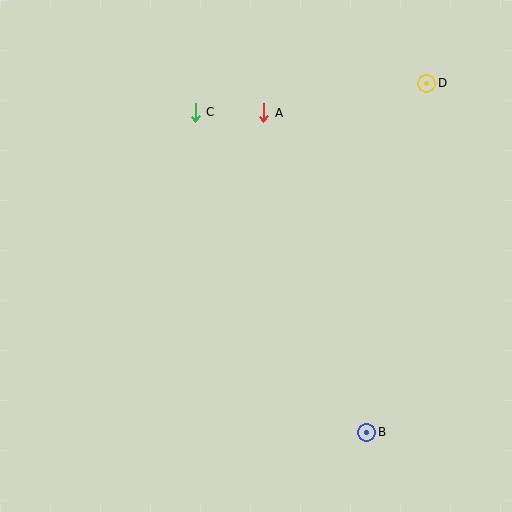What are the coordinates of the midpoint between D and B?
The midpoint between D and B is at (397, 258).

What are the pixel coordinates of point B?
Point B is at (367, 432).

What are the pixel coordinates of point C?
Point C is at (195, 112).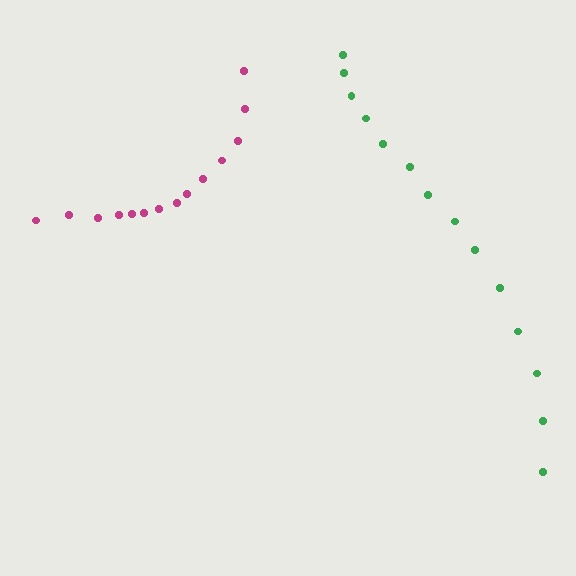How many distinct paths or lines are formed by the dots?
There are 2 distinct paths.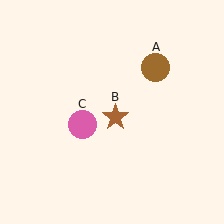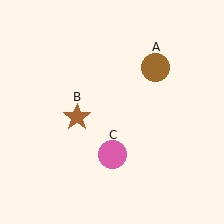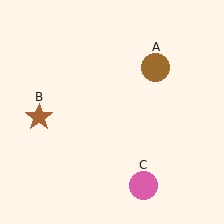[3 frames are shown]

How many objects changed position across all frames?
2 objects changed position: brown star (object B), pink circle (object C).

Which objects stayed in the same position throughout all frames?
Brown circle (object A) remained stationary.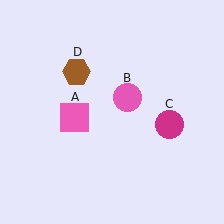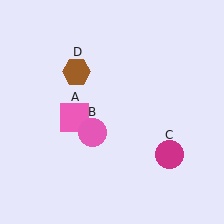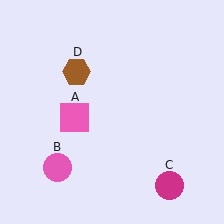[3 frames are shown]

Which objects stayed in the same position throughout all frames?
Pink square (object A) and brown hexagon (object D) remained stationary.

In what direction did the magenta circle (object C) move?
The magenta circle (object C) moved down.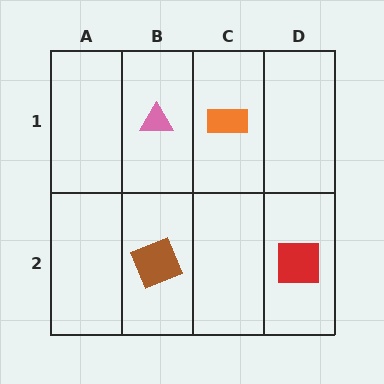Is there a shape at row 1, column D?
No, that cell is empty.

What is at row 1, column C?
An orange rectangle.